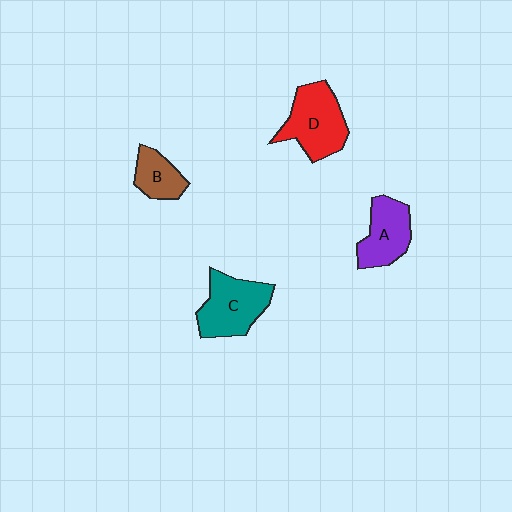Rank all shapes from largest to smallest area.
From largest to smallest: D (red), C (teal), A (purple), B (brown).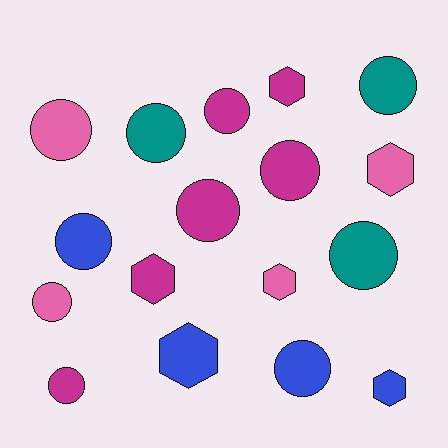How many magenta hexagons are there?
There are 2 magenta hexagons.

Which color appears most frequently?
Magenta, with 6 objects.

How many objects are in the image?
There are 17 objects.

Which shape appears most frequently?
Circle, with 11 objects.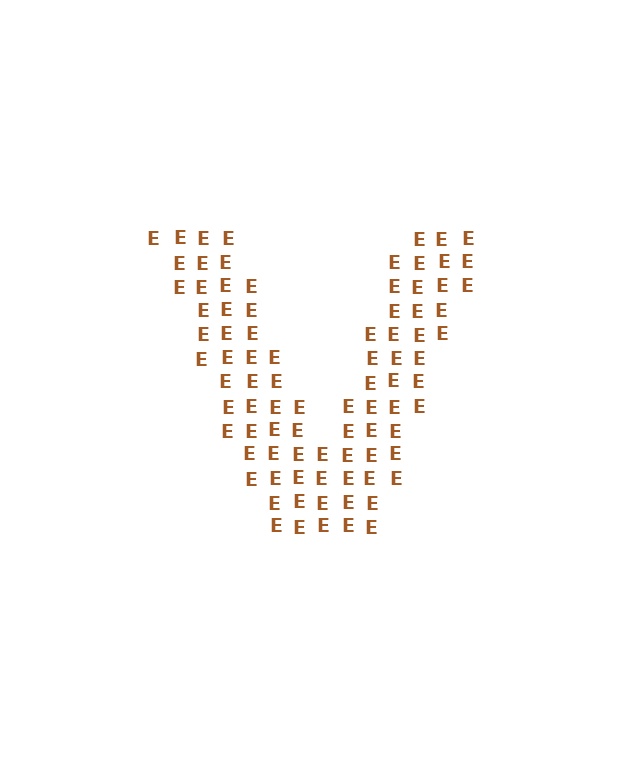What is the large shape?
The large shape is the letter V.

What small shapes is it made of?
It is made of small letter E's.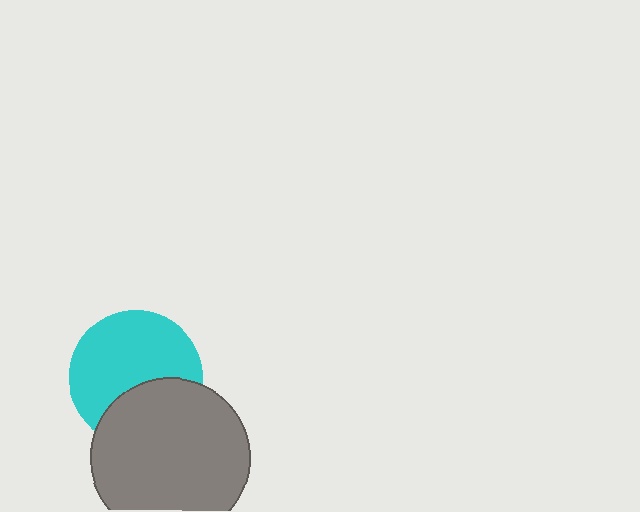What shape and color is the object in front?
The object in front is a gray circle.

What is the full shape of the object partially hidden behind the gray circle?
The partially hidden object is a cyan circle.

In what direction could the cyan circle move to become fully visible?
The cyan circle could move up. That would shift it out from behind the gray circle entirely.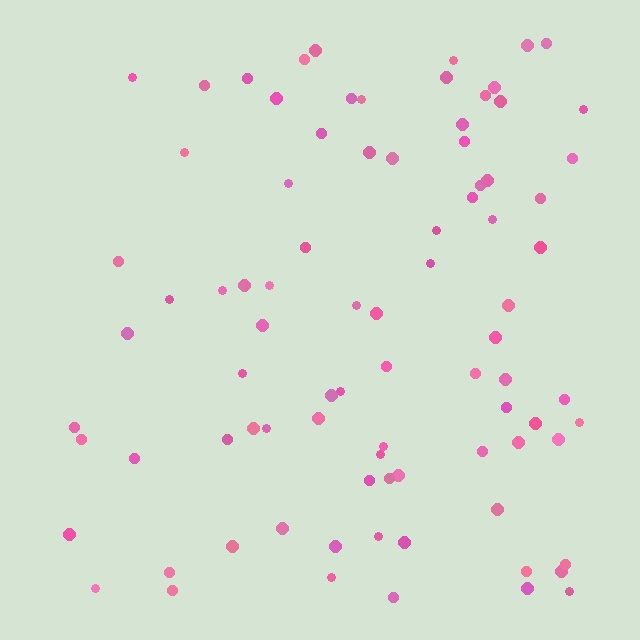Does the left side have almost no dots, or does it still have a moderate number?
Still a moderate number, just noticeably fewer than the right.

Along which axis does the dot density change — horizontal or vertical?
Horizontal.